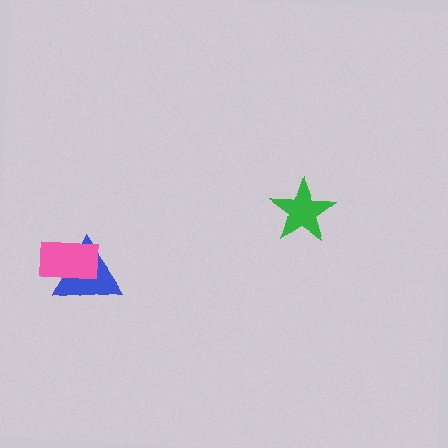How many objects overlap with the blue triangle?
1 object overlaps with the blue triangle.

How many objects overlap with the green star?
0 objects overlap with the green star.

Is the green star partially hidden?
No, no other shape covers it.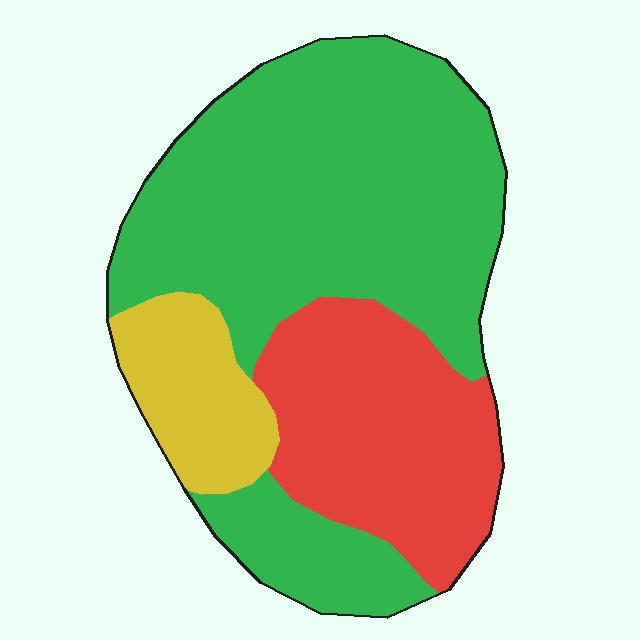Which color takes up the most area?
Green, at roughly 60%.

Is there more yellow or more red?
Red.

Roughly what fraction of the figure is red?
Red covers around 25% of the figure.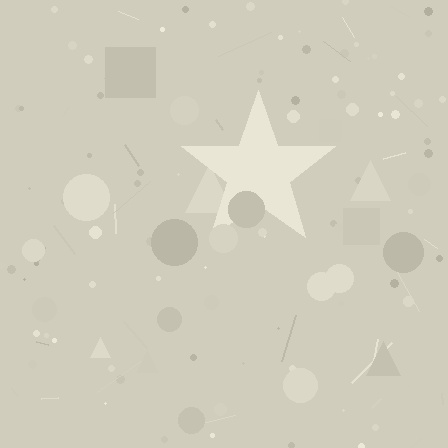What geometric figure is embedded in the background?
A star is embedded in the background.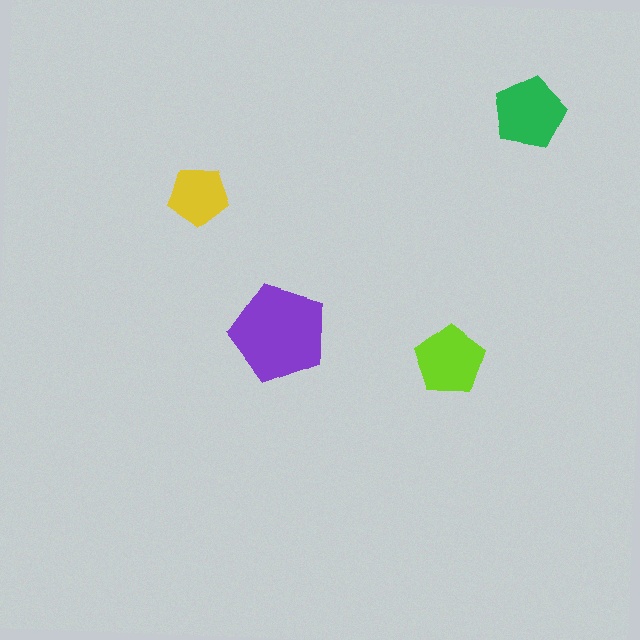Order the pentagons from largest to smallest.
the purple one, the green one, the lime one, the yellow one.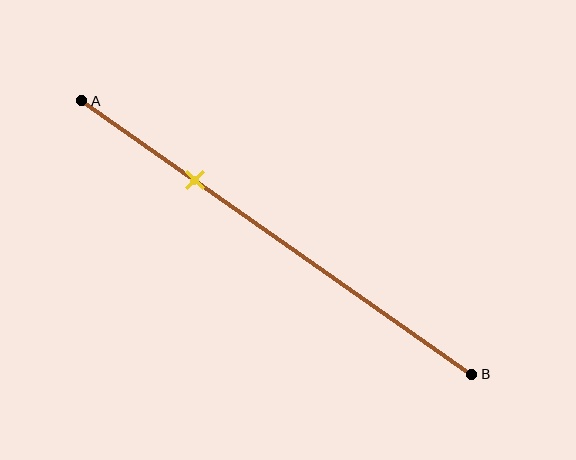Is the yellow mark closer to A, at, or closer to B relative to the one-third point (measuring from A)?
The yellow mark is closer to point A than the one-third point of segment AB.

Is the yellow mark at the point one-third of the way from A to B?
No, the mark is at about 30% from A, not at the 33% one-third point.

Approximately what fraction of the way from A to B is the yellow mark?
The yellow mark is approximately 30% of the way from A to B.